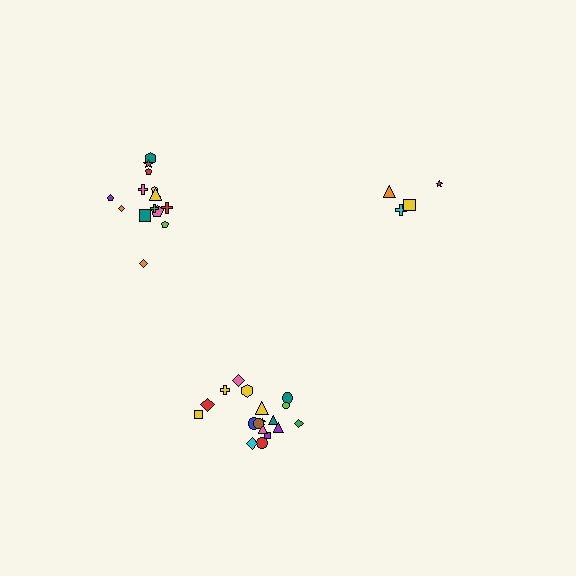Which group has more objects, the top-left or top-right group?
The top-left group.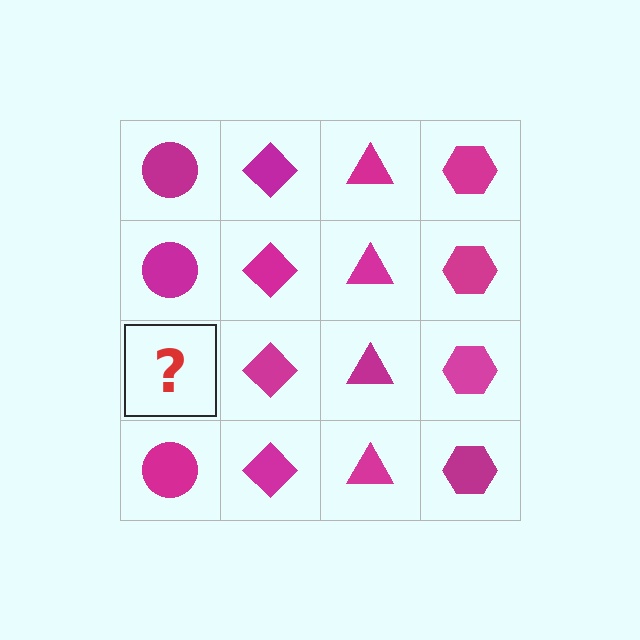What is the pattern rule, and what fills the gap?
The rule is that each column has a consistent shape. The gap should be filled with a magenta circle.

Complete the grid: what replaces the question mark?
The question mark should be replaced with a magenta circle.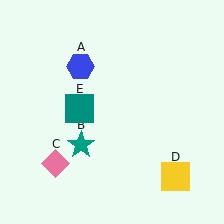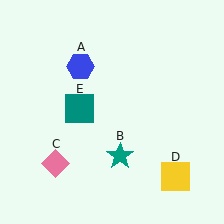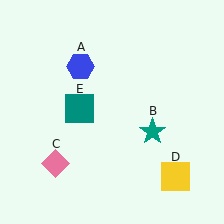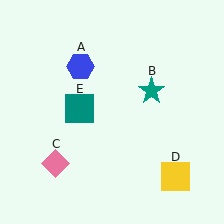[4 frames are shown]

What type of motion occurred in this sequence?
The teal star (object B) rotated counterclockwise around the center of the scene.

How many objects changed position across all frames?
1 object changed position: teal star (object B).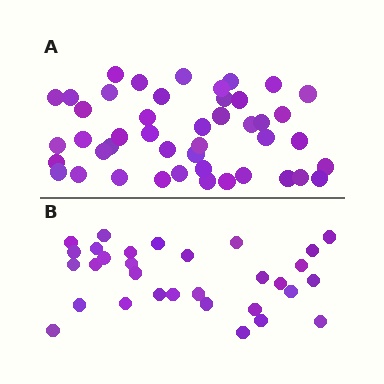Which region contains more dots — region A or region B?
Region A (the top region) has more dots.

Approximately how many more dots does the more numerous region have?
Region A has approximately 15 more dots than region B.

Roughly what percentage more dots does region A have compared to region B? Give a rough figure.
About 45% more.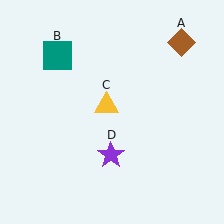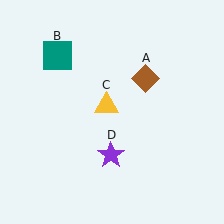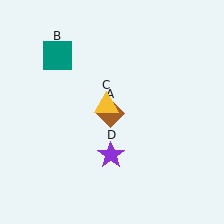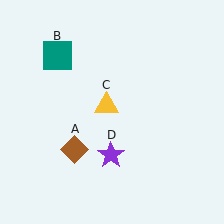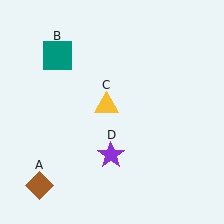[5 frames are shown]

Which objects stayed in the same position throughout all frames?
Teal square (object B) and yellow triangle (object C) and purple star (object D) remained stationary.